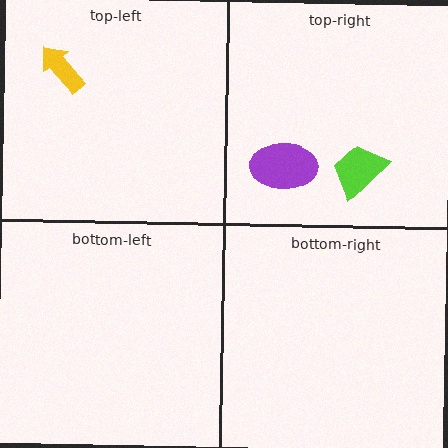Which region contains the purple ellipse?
The top-right region.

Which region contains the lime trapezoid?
The top-right region.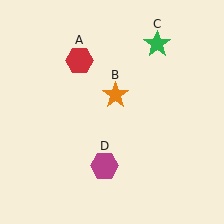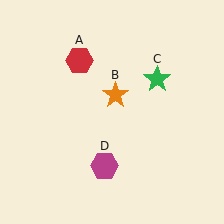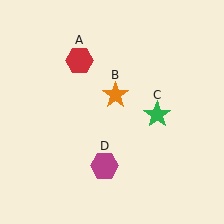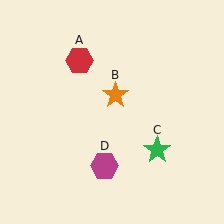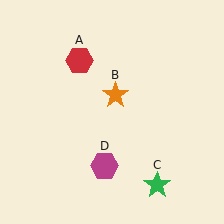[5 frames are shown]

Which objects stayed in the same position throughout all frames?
Red hexagon (object A) and orange star (object B) and magenta hexagon (object D) remained stationary.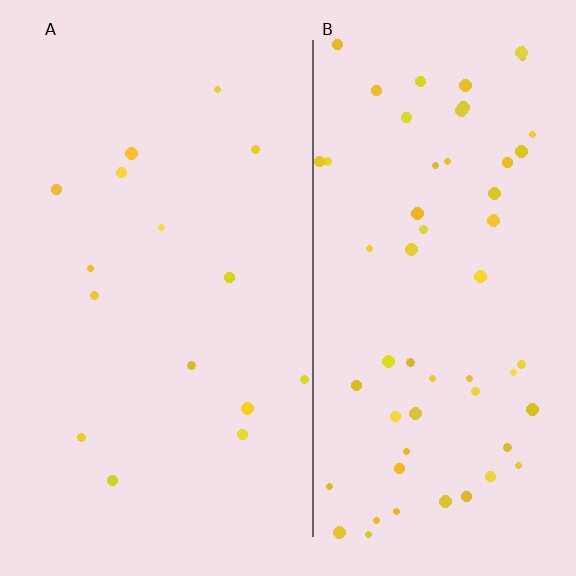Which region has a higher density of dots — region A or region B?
B (the right).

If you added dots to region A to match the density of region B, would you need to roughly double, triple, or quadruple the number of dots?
Approximately quadruple.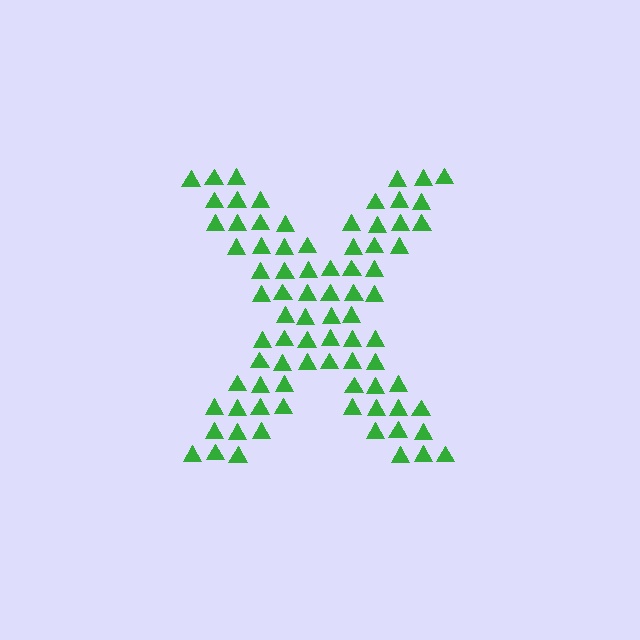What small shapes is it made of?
It is made of small triangles.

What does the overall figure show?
The overall figure shows the letter X.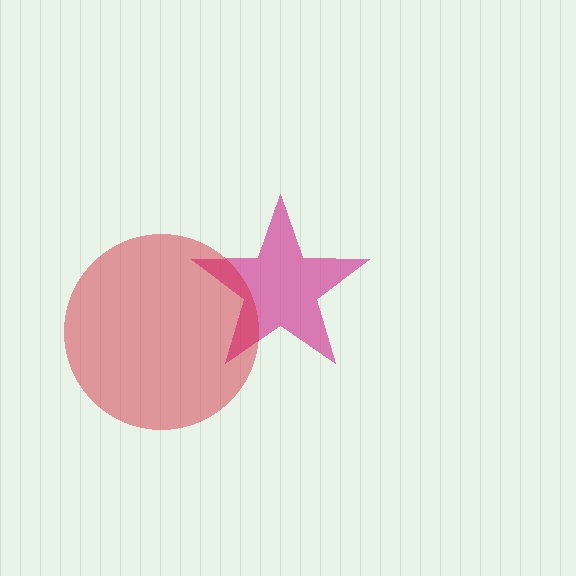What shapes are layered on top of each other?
The layered shapes are: a magenta star, a red circle.